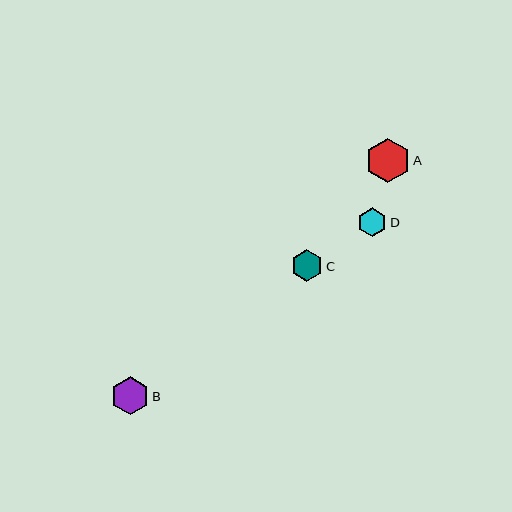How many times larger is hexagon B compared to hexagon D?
Hexagon B is approximately 1.3 times the size of hexagon D.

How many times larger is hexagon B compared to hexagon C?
Hexagon B is approximately 1.2 times the size of hexagon C.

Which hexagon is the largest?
Hexagon A is the largest with a size of approximately 44 pixels.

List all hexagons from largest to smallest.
From largest to smallest: A, B, C, D.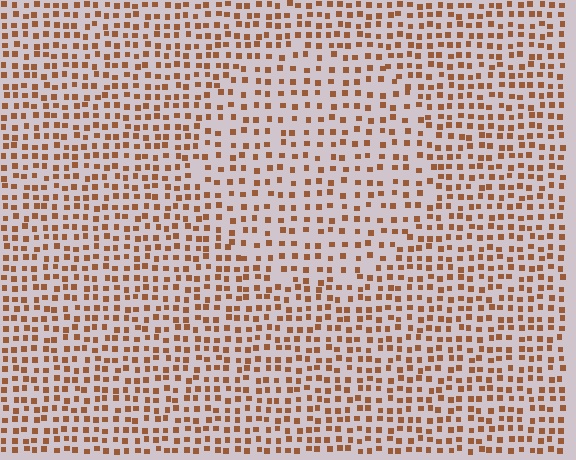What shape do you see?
I see a circle.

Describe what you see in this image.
The image contains small brown elements arranged at two different densities. A circle-shaped region is visible where the elements are less densely packed than the surrounding area.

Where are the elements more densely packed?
The elements are more densely packed outside the circle boundary.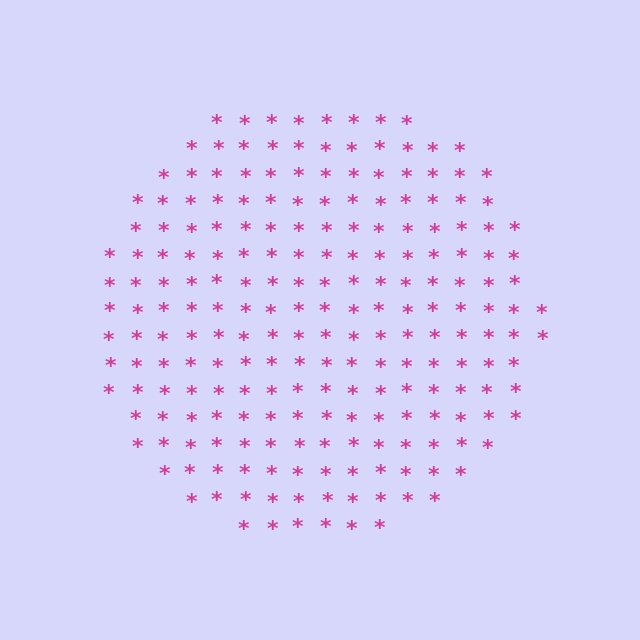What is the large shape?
The large shape is a circle.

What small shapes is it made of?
It is made of small asterisks.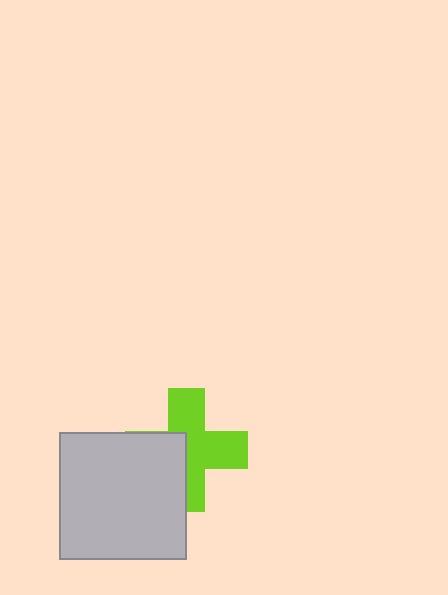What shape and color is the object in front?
The object in front is a light gray square.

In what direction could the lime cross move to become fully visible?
The lime cross could move right. That would shift it out from behind the light gray square entirely.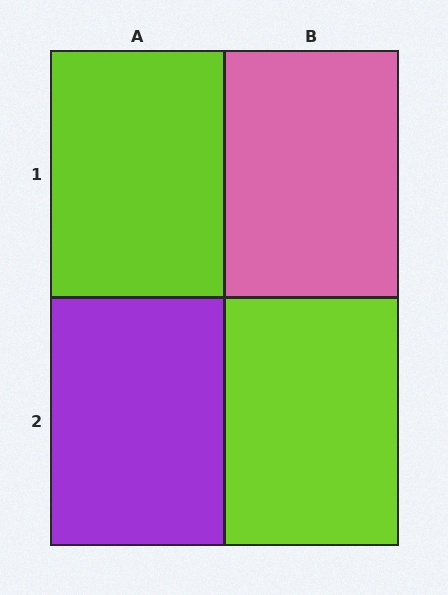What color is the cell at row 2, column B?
Lime.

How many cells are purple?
1 cell is purple.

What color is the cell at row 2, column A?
Purple.